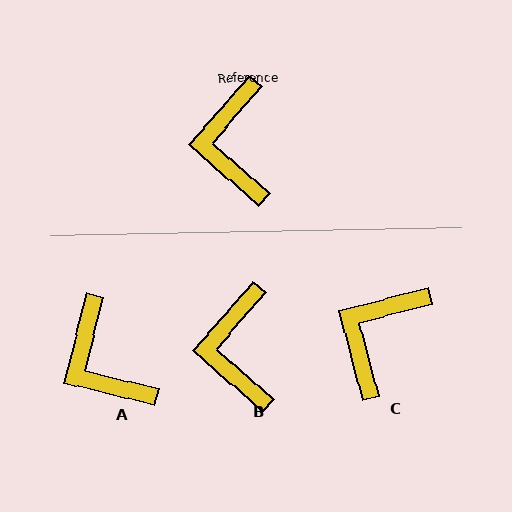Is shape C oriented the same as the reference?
No, it is off by about 34 degrees.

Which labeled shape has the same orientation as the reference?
B.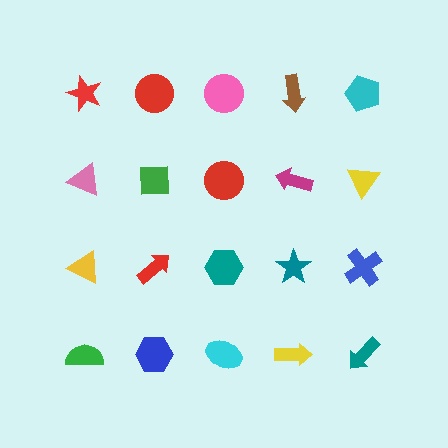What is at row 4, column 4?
A yellow arrow.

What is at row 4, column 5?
A teal arrow.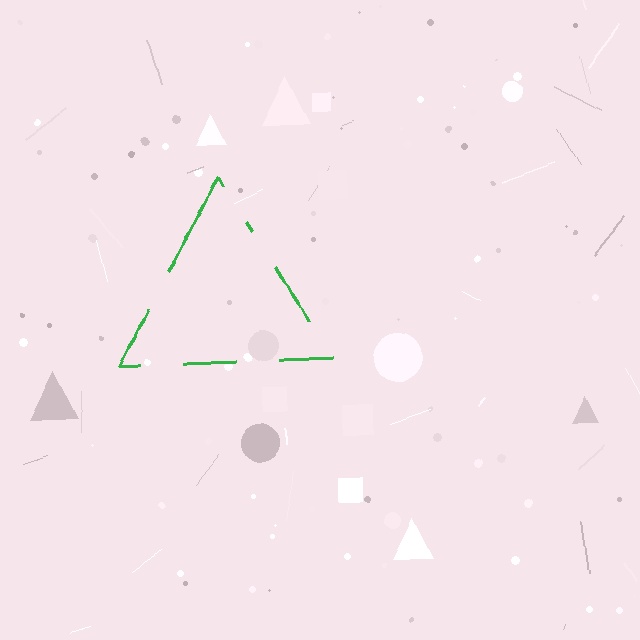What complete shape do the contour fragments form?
The contour fragments form a triangle.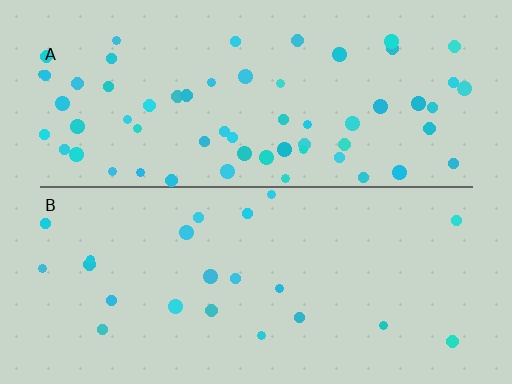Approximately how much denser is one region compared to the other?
Approximately 2.9× — region A over region B.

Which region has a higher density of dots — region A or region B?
A (the top).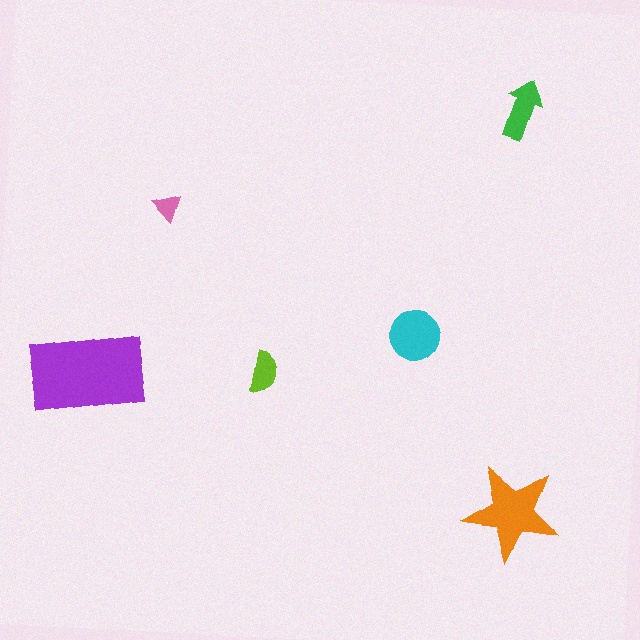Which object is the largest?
The purple rectangle.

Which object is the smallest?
The pink triangle.